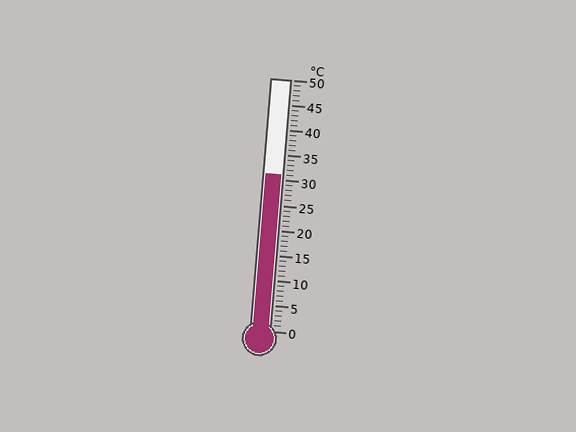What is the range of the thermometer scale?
The thermometer scale ranges from 0°C to 50°C.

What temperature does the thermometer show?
The thermometer shows approximately 31°C.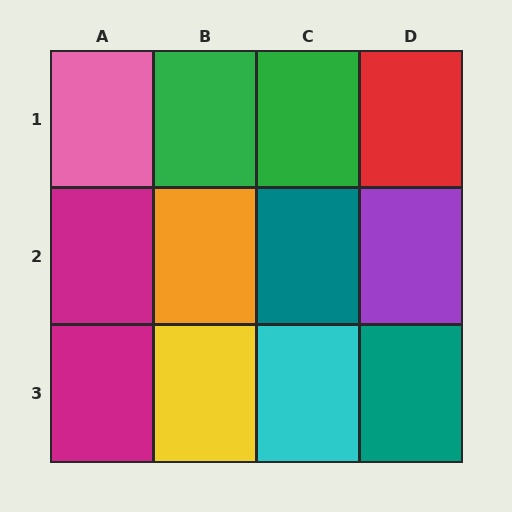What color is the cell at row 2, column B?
Orange.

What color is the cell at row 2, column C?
Teal.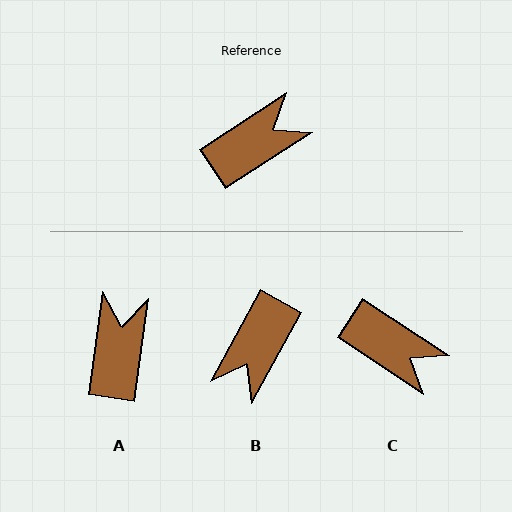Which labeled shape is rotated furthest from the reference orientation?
B, about 151 degrees away.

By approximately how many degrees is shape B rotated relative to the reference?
Approximately 151 degrees clockwise.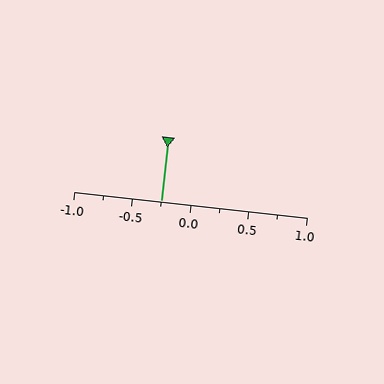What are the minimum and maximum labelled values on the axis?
The axis runs from -1.0 to 1.0.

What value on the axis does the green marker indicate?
The marker indicates approximately -0.25.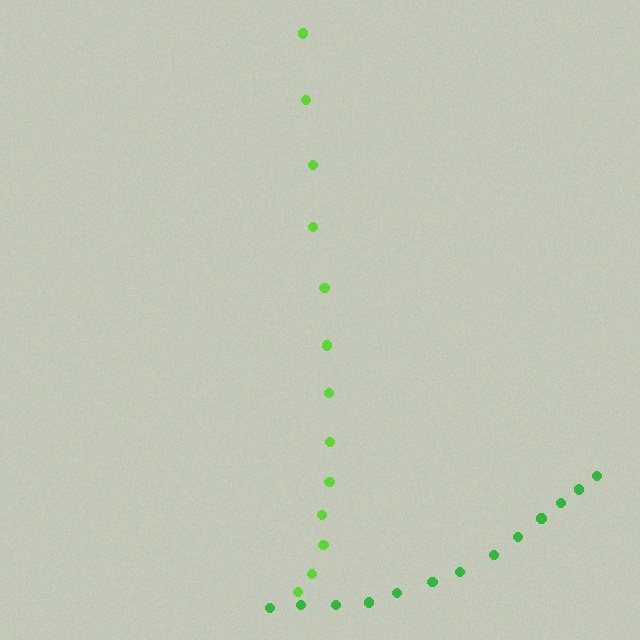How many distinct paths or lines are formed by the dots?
There are 2 distinct paths.